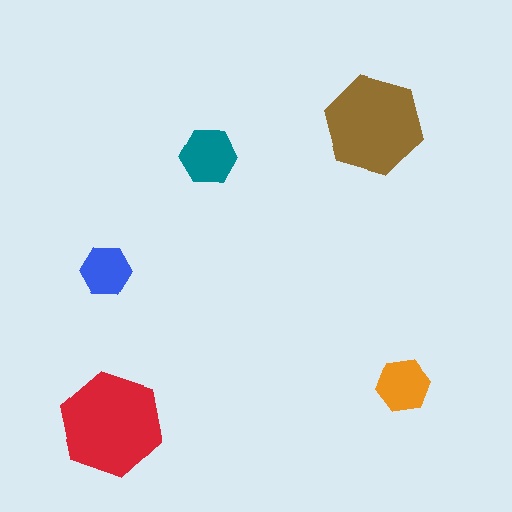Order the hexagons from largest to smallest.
the red one, the brown one, the teal one, the orange one, the blue one.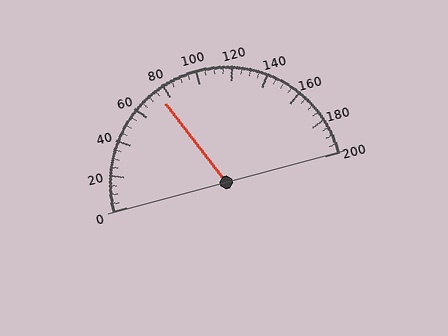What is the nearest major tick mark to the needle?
The nearest major tick mark is 80.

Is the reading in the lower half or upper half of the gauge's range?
The reading is in the lower half of the range (0 to 200).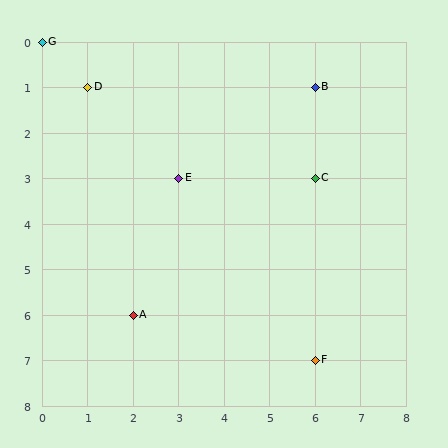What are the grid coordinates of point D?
Point D is at grid coordinates (1, 1).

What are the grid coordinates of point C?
Point C is at grid coordinates (6, 3).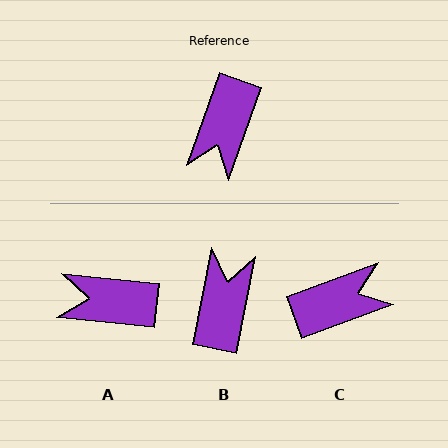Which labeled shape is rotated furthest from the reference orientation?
B, about 172 degrees away.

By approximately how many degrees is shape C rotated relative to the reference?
Approximately 130 degrees counter-clockwise.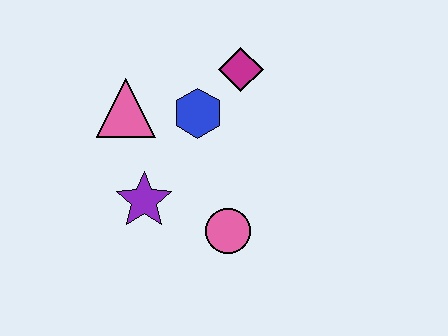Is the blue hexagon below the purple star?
No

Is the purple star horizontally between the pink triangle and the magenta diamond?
Yes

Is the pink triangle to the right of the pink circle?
No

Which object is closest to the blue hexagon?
The magenta diamond is closest to the blue hexagon.